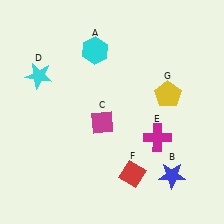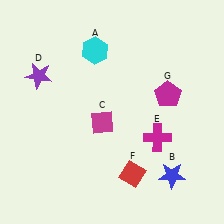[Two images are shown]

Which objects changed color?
D changed from cyan to purple. G changed from yellow to magenta.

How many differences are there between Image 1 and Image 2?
There are 2 differences between the two images.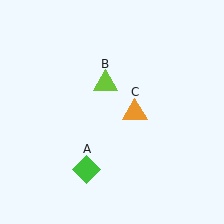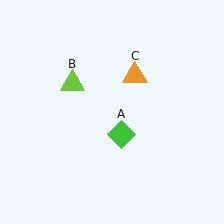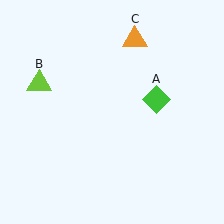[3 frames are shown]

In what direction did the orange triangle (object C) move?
The orange triangle (object C) moved up.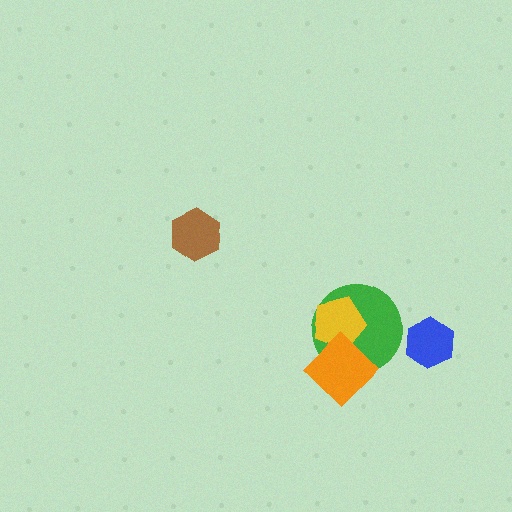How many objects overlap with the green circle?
2 objects overlap with the green circle.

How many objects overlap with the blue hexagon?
0 objects overlap with the blue hexagon.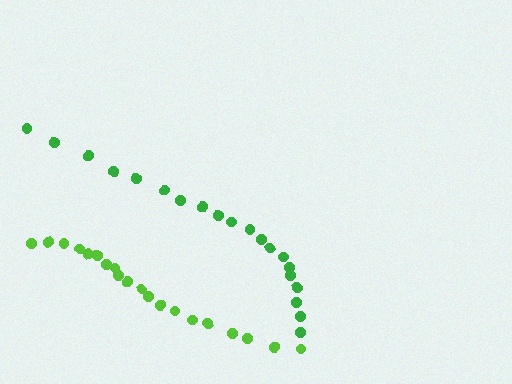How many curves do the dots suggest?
There are 2 distinct paths.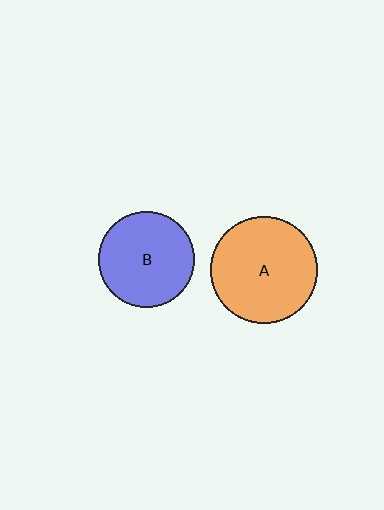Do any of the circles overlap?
No, none of the circles overlap.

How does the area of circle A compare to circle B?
Approximately 1.2 times.